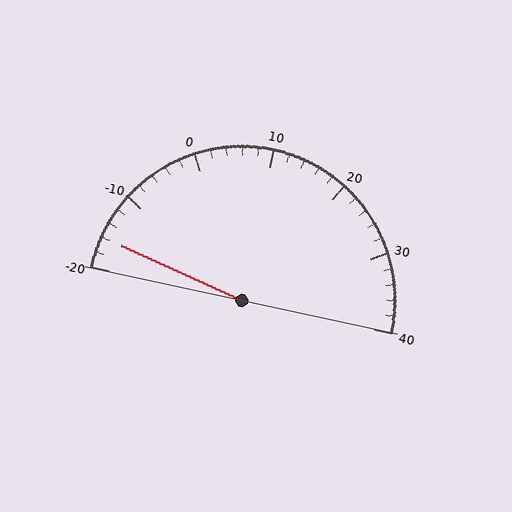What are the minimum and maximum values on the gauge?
The gauge ranges from -20 to 40.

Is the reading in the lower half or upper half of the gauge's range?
The reading is in the lower half of the range (-20 to 40).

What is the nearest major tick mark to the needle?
The nearest major tick mark is -20.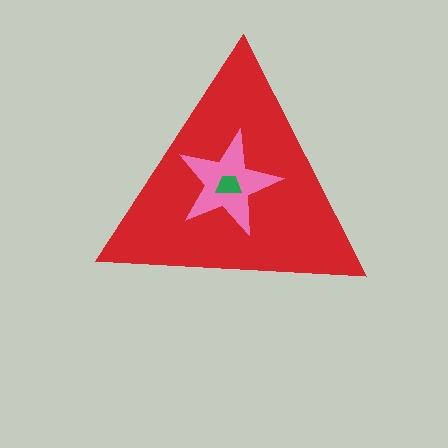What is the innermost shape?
The green trapezoid.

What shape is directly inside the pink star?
The green trapezoid.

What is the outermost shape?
The red triangle.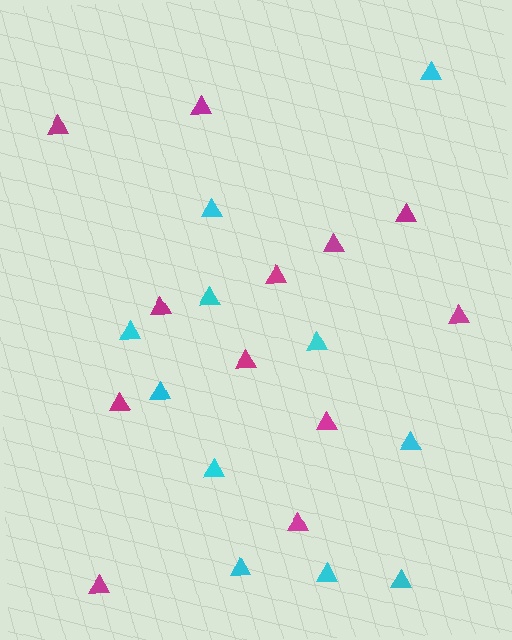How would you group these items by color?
There are 2 groups: one group of cyan triangles (11) and one group of magenta triangles (12).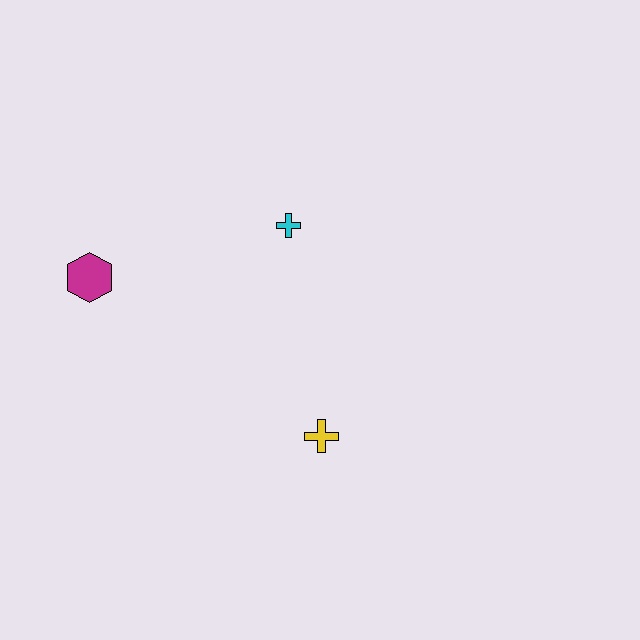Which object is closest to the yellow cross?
The cyan cross is closest to the yellow cross.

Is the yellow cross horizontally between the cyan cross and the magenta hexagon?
No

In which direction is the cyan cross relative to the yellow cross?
The cyan cross is above the yellow cross.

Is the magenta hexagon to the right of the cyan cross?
No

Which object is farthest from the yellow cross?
The magenta hexagon is farthest from the yellow cross.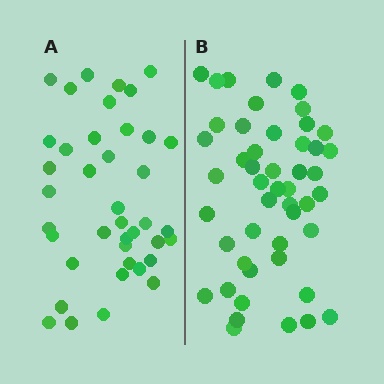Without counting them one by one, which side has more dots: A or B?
Region B (the right region) has more dots.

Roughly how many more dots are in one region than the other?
Region B has roughly 8 or so more dots than region A.